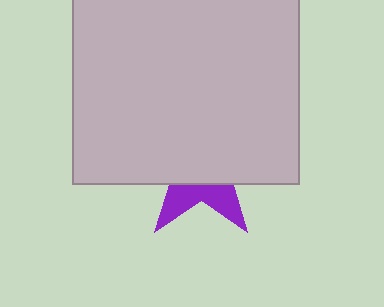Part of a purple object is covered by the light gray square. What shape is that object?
It is a star.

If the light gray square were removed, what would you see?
You would see the complete purple star.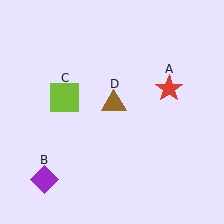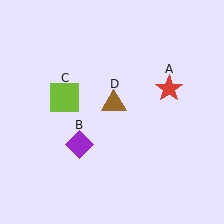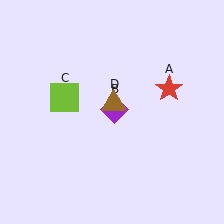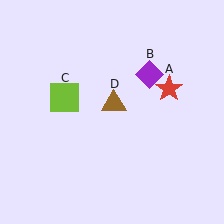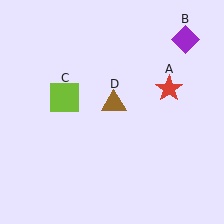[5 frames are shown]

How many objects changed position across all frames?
1 object changed position: purple diamond (object B).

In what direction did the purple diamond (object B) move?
The purple diamond (object B) moved up and to the right.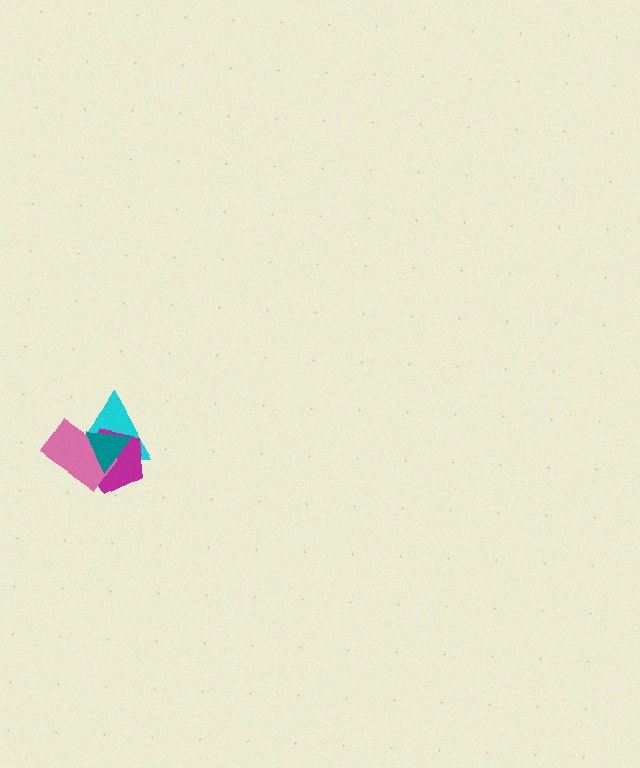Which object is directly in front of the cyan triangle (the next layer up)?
The magenta pentagon is directly in front of the cyan triangle.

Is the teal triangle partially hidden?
No, no other shape covers it.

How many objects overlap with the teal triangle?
3 objects overlap with the teal triangle.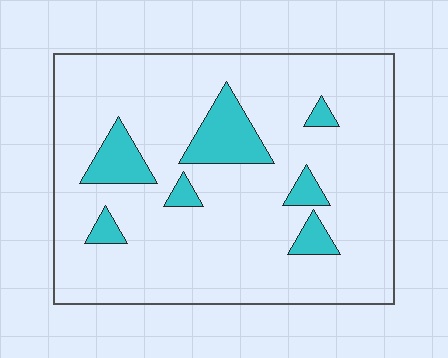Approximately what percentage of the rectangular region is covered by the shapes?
Approximately 15%.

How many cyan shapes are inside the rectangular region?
7.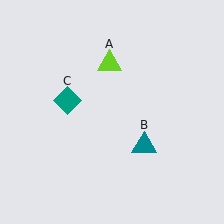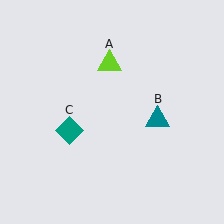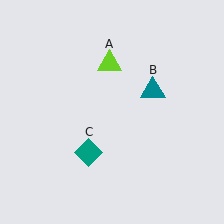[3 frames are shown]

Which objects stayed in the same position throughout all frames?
Lime triangle (object A) remained stationary.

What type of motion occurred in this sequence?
The teal triangle (object B), teal diamond (object C) rotated counterclockwise around the center of the scene.